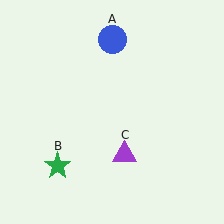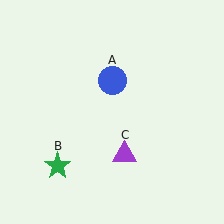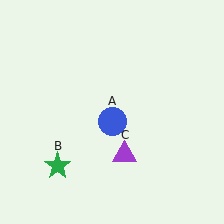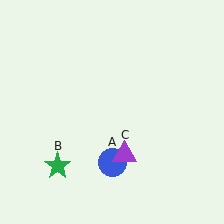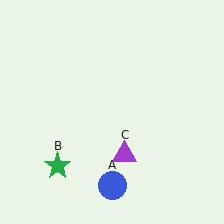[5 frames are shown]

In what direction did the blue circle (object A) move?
The blue circle (object A) moved down.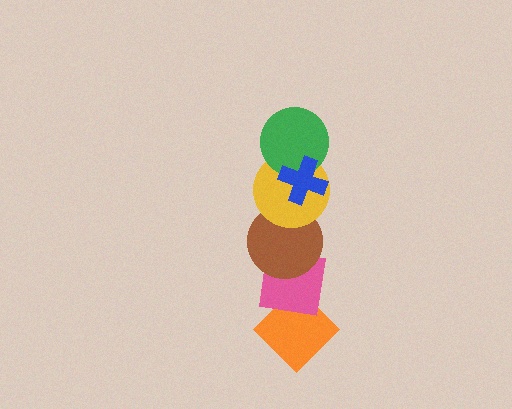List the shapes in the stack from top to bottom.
From top to bottom: the blue cross, the green circle, the yellow circle, the brown circle, the pink square, the orange diamond.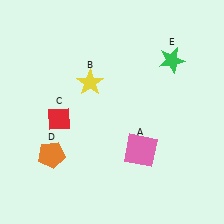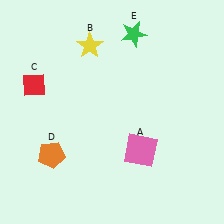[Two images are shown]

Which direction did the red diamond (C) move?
The red diamond (C) moved up.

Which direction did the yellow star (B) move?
The yellow star (B) moved up.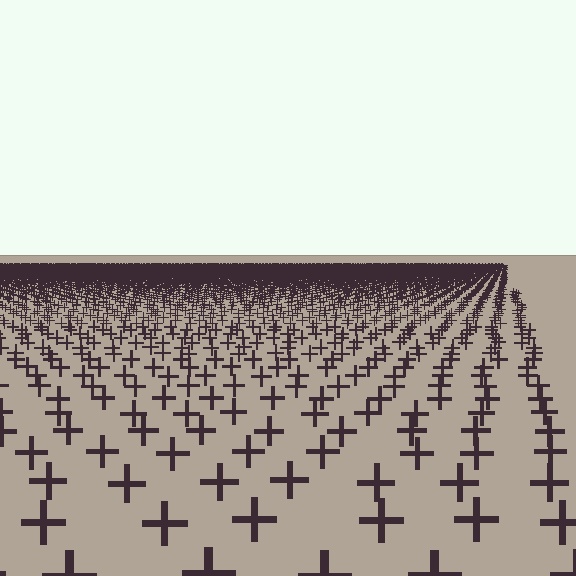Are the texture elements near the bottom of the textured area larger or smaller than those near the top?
Larger. Near the bottom, elements are closer to the viewer and appear at a bigger on-screen size.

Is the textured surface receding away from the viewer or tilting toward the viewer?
The surface is receding away from the viewer. Texture elements get smaller and denser toward the top.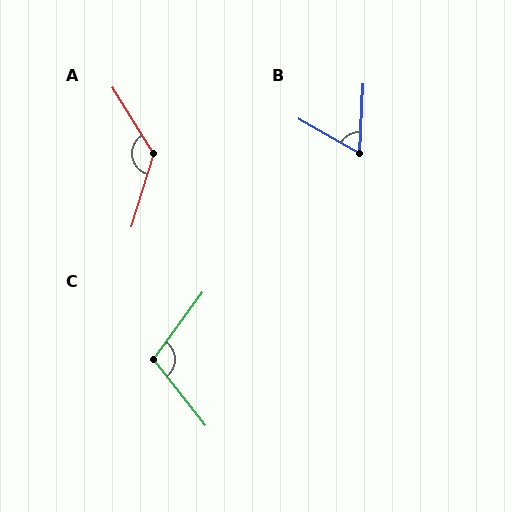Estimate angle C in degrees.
Approximately 106 degrees.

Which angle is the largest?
A, at approximately 131 degrees.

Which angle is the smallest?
B, at approximately 63 degrees.